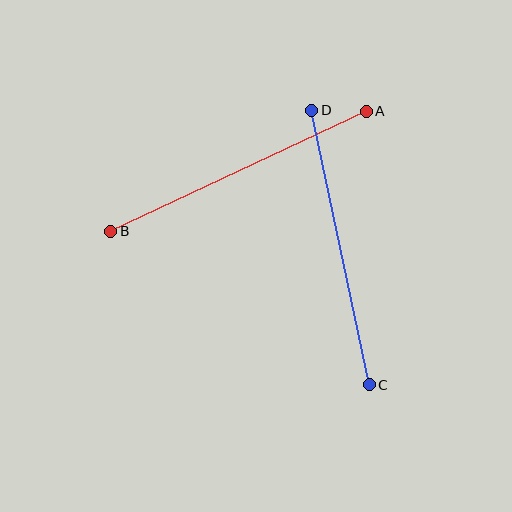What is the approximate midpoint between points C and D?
The midpoint is at approximately (340, 247) pixels.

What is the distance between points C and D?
The distance is approximately 280 pixels.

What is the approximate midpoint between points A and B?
The midpoint is at approximately (239, 171) pixels.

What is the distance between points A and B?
The distance is approximately 282 pixels.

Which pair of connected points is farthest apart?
Points A and B are farthest apart.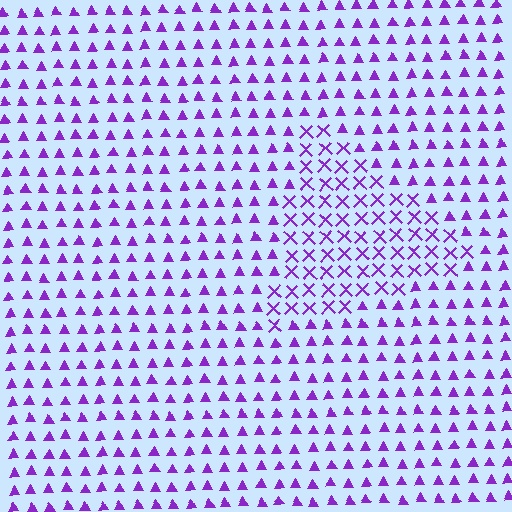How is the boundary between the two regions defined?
The boundary is defined by a change in element shape: X marks inside vs. triangles outside. All elements share the same color and spacing.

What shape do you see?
I see a triangle.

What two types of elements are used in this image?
The image uses X marks inside the triangle region and triangles outside it.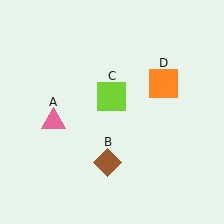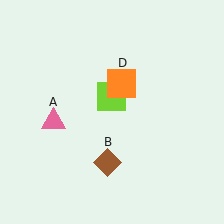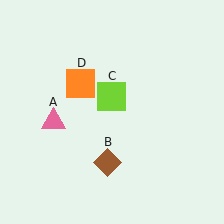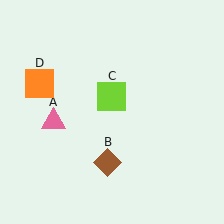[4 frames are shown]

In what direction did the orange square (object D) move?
The orange square (object D) moved left.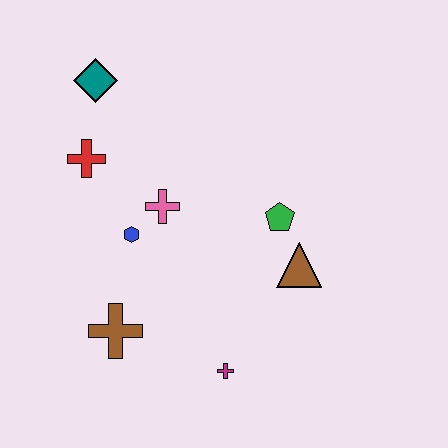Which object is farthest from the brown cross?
The teal diamond is farthest from the brown cross.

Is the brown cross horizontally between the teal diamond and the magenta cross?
Yes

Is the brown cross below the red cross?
Yes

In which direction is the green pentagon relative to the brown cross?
The green pentagon is to the right of the brown cross.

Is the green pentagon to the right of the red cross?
Yes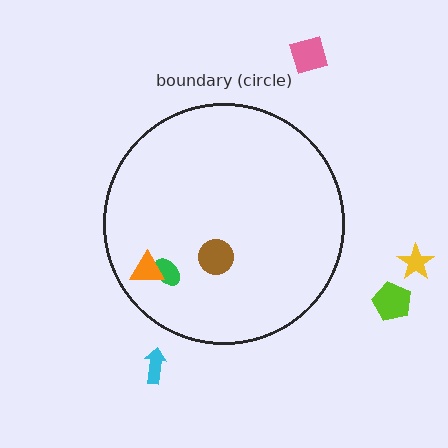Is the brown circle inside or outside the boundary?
Inside.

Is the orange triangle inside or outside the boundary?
Inside.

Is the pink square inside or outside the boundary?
Outside.